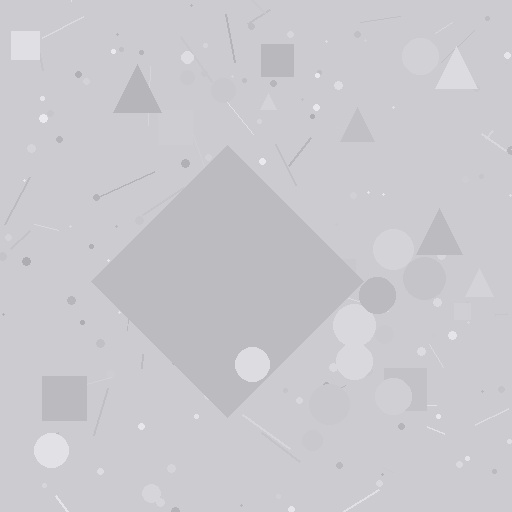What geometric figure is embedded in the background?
A diamond is embedded in the background.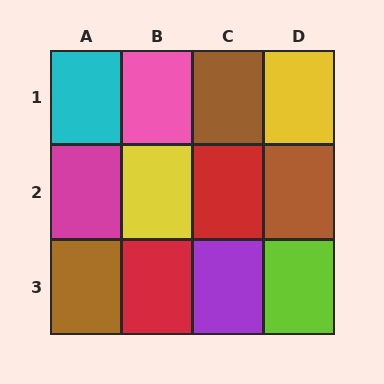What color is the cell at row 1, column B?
Pink.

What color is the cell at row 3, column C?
Purple.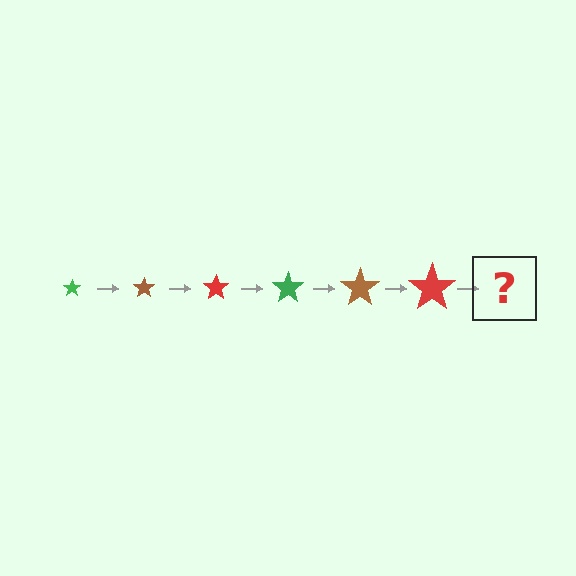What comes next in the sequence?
The next element should be a green star, larger than the previous one.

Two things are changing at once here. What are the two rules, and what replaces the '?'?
The two rules are that the star grows larger each step and the color cycles through green, brown, and red. The '?' should be a green star, larger than the previous one.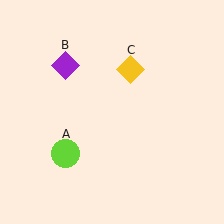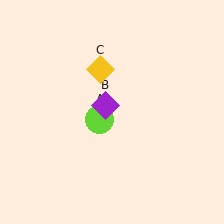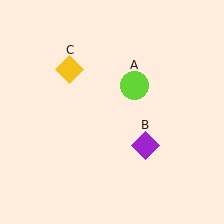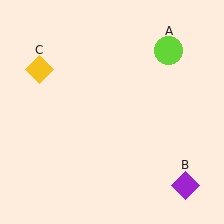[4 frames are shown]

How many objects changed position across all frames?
3 objects changed position: lime circle (object A), purple diamond (object B), yellow diamond (object C).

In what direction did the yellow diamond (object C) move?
The yellow diamond (object C) moved left.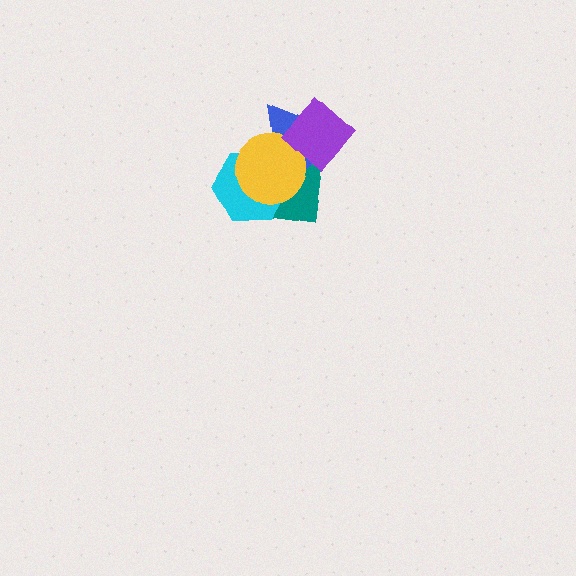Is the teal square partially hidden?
Yes, it is partially covered by another shape.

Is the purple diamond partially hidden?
No, no other shape covers it.